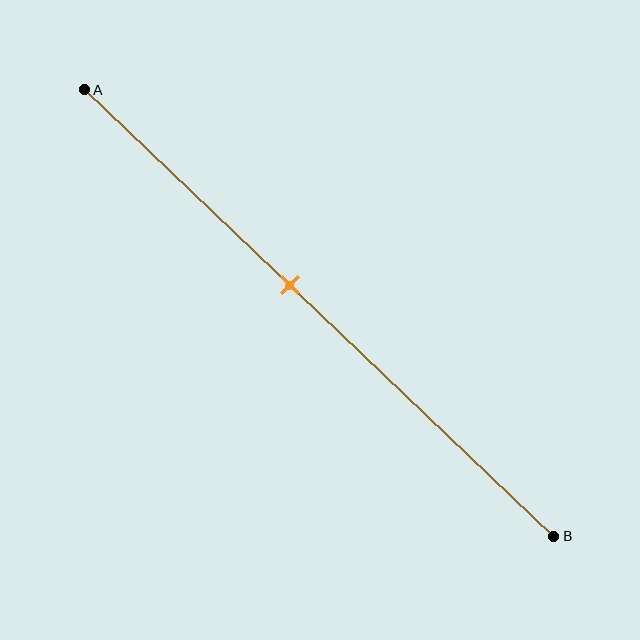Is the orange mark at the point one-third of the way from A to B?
No, the mark is at about 45% from A, not at the 33% one-third point.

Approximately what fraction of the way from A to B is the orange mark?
The orange mark is approximately 45% of the way from A to B.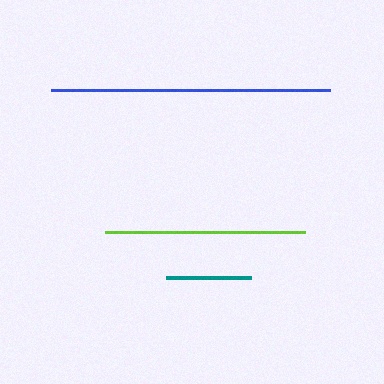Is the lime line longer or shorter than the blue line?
The blue line is longer than the lime line.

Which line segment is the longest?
The blue line is the longest at approximately 278 pixels.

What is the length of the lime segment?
The lime segment is approximately 200 pixels long.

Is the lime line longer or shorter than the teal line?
The lime line is longer than the teal line.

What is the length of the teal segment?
The teal segment is approximately 85 pixels long.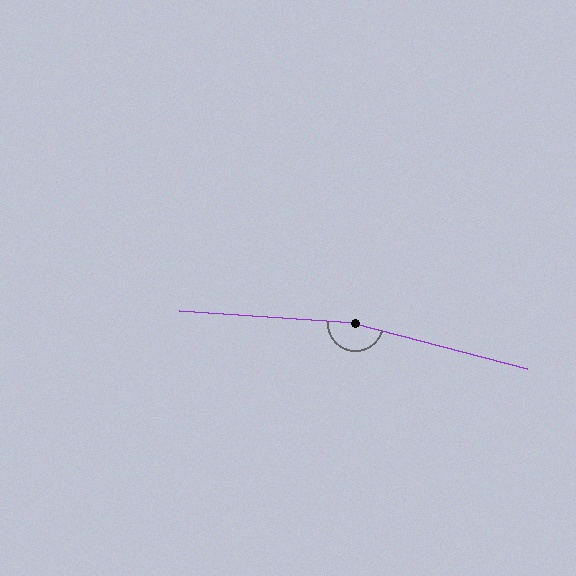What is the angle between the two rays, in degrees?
Approximately 169 degrees.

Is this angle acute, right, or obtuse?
It is obtuse.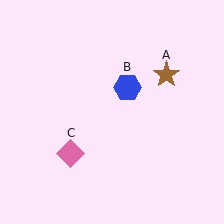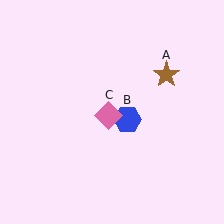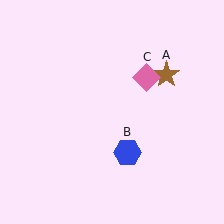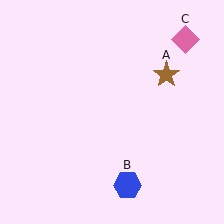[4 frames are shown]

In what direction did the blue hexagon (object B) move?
The blue hexagon (object B) moved down.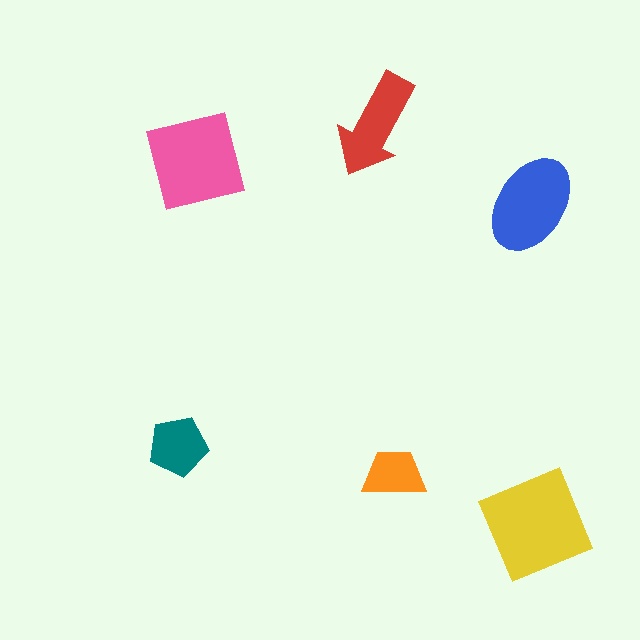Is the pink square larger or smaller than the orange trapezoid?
Larger.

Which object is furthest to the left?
The teal pentagon is leftmost.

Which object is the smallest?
The orange trapezoid.